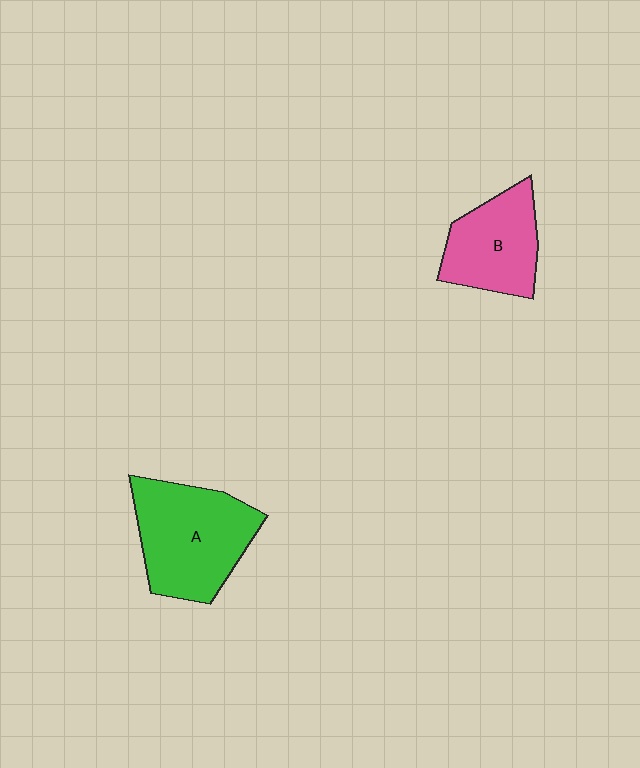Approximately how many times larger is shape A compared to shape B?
Approximately 1.4 times.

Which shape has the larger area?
Shape A (green).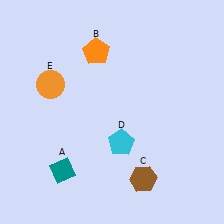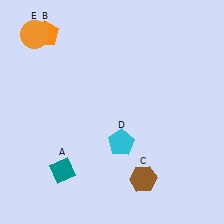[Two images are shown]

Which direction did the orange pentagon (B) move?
The orange pentagon (B) moved left.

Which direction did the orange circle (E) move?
The orange circle (E) moved up.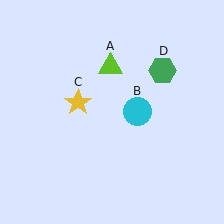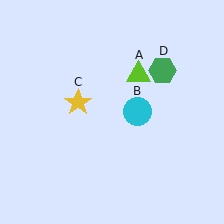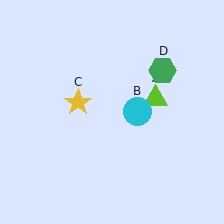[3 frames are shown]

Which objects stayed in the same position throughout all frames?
Cyan circle (object B) and yellow star (object C) and green hexagon (object D) remained stationary.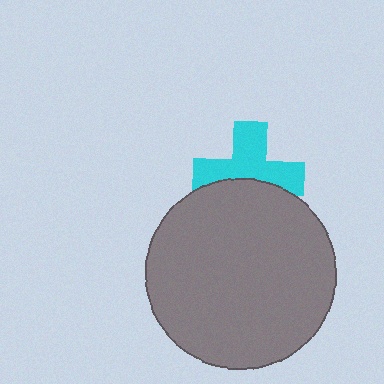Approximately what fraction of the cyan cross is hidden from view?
Roughly 38% of the cyan cross is hidden behind the gray circle.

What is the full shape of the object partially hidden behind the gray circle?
The partially hidden object is a cyan cross.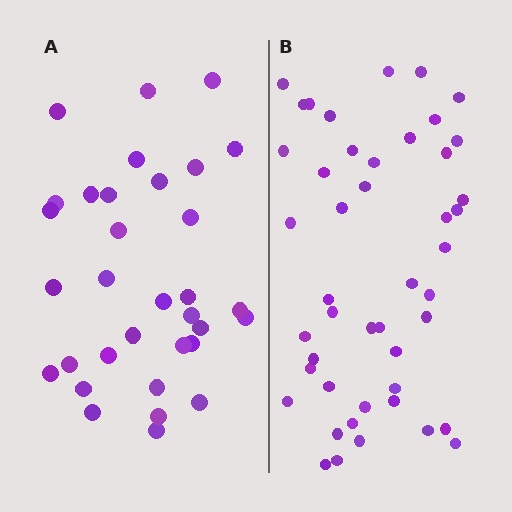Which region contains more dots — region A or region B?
Region B (the right region) has more dots.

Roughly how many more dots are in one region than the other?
Region B has approximately 15 more dots than region A.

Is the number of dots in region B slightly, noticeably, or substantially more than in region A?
Region B has noticeably more, but not dramatically so. The ratio is roughly 1.4 to 1.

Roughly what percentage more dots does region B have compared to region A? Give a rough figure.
About 40% more.